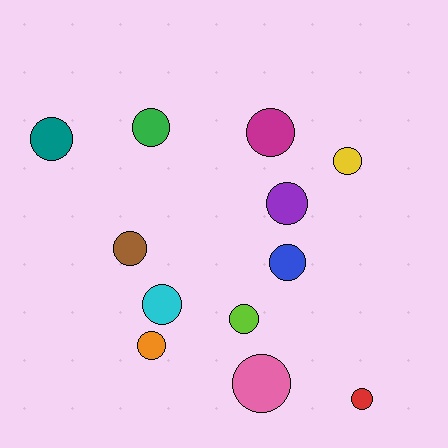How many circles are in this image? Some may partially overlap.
There are 12 circles.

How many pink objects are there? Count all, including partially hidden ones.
There is 1 pink object.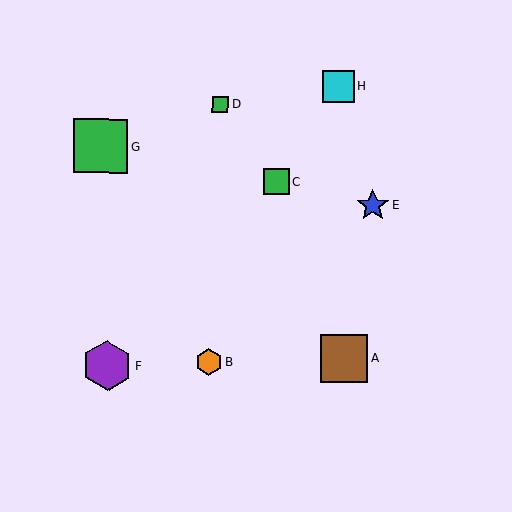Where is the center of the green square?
The center of the green square is at (101, 146).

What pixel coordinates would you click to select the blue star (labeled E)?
Click at (373, 206) to select the blue star E.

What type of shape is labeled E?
Shape E is a blue star.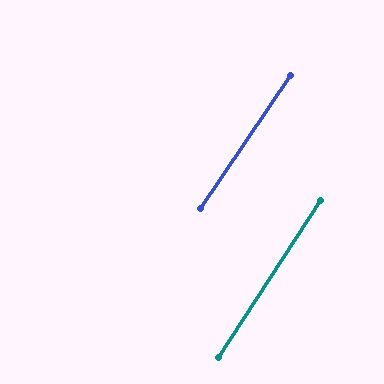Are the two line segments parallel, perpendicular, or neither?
Parallel — their directions differ by only 1.3°.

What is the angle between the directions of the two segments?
Approximately 1 degree.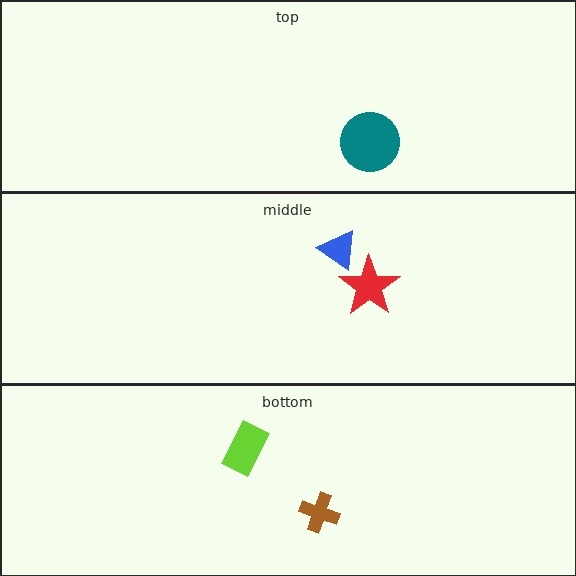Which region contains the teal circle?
The top region.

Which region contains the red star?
The middle region.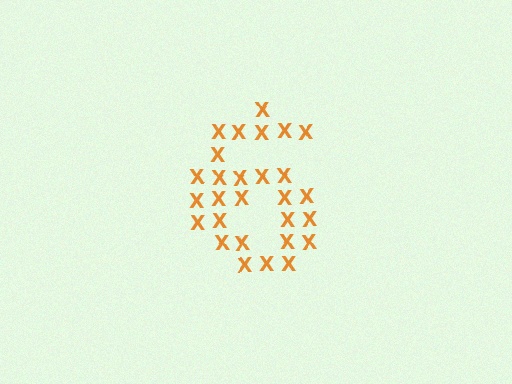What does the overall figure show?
The overall figure shows the digit 6.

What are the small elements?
The small elements are letter X's.